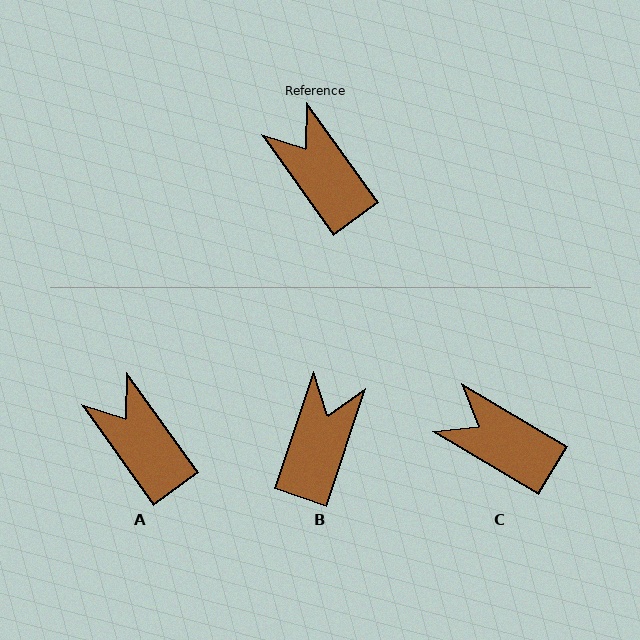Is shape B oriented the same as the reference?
No, it is off by about 54 degrees.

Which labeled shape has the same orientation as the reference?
A.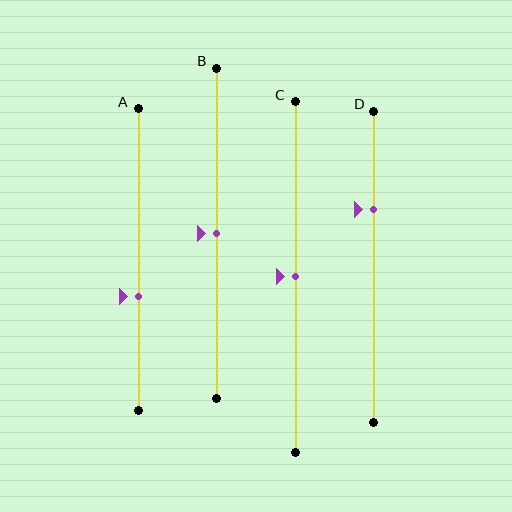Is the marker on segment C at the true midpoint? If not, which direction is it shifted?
Yes, the marker on segment C is at the true midpoint.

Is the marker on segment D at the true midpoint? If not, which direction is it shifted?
No, the marker on segment D is shifted upward by about 19% of the segment length.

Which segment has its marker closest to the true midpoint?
Segment B has its marker closest to the true midpoint.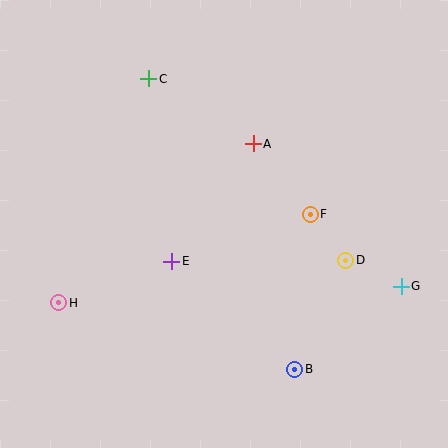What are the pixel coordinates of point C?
Point C is at (149, 79).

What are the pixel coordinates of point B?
Point B is at (295, 369).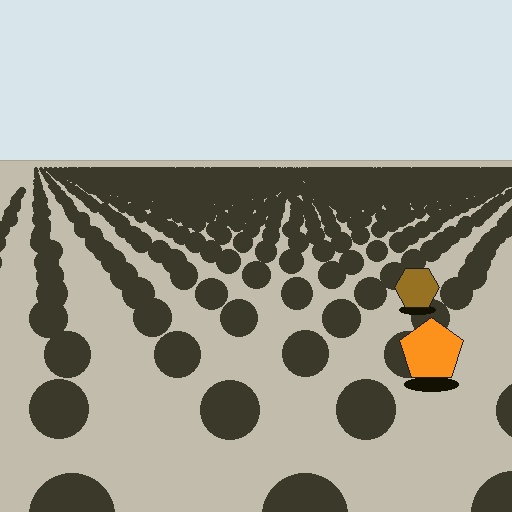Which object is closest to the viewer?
The orange pentagon is closest. The texture marks near it are larger and more spread out.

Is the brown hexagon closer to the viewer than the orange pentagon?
No. The orange pentagon is closer — you can tell from the texture gradient: the ground texture is coarser near it.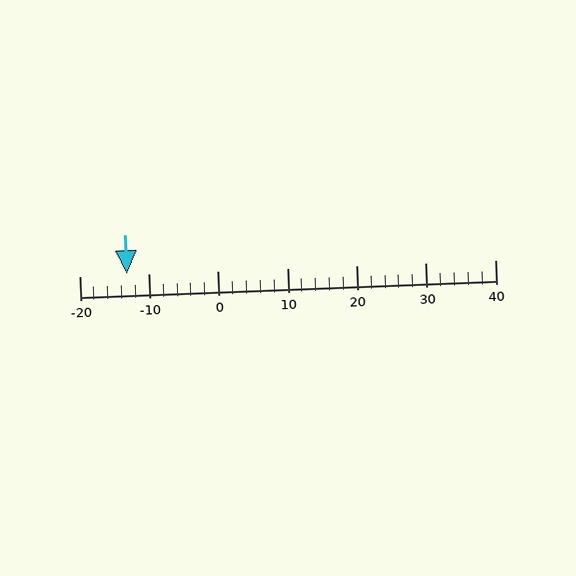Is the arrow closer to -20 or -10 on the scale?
The arrow is closer to -10.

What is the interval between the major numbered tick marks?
The major tick marks are spaced 10 units apart.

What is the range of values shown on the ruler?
The ruler shows values from -20 to 40.